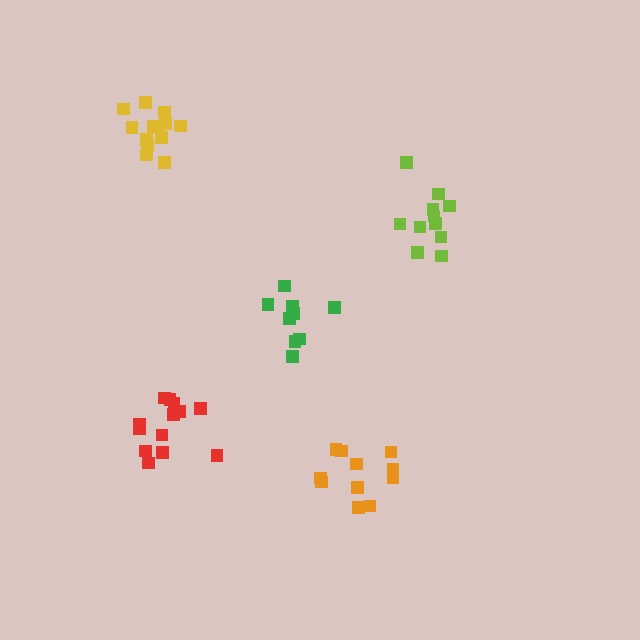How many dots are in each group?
Group 1: 13 dots, Group 2: 13 dots, Group 3: 12 dots, Group 4: 11 dots, Group 5: 9 dots (58 total).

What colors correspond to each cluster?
The clusters are colored: yellow, red, lime, orange, green.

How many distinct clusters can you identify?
There are 5 distinct clusters.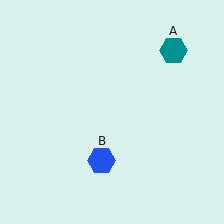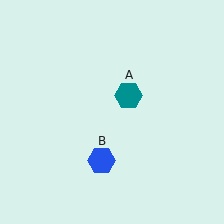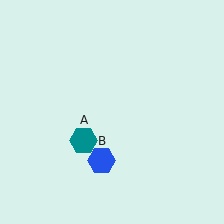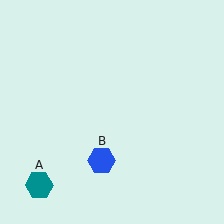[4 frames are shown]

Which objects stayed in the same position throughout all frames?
Blue hexagon (object B) remained stationary.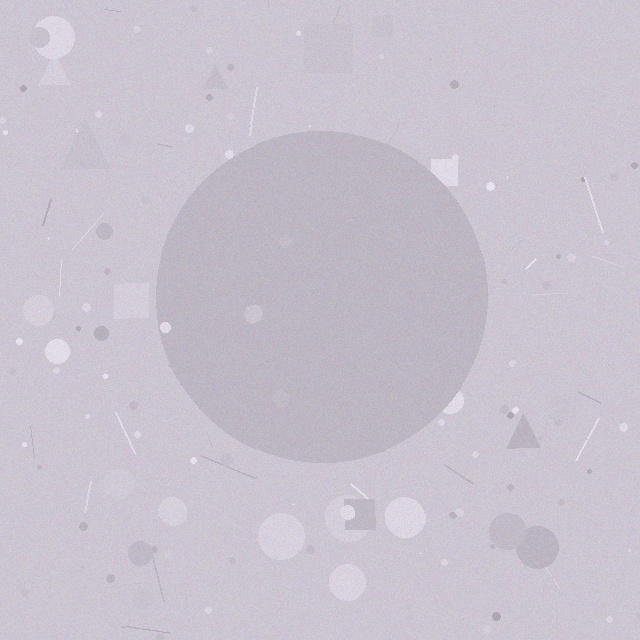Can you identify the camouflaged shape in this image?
The camouflaged shape is a circle.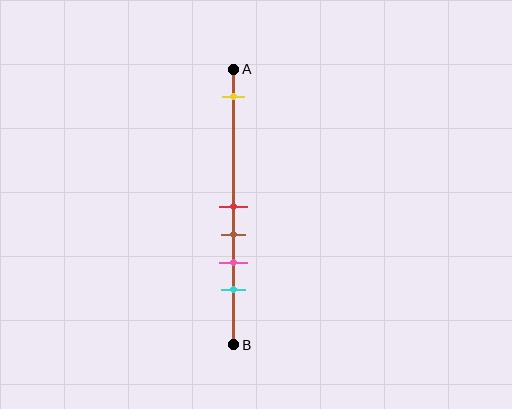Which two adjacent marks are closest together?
The red and brown marks are the closest adjacent pair.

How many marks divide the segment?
There are 5 marks dividing the segment.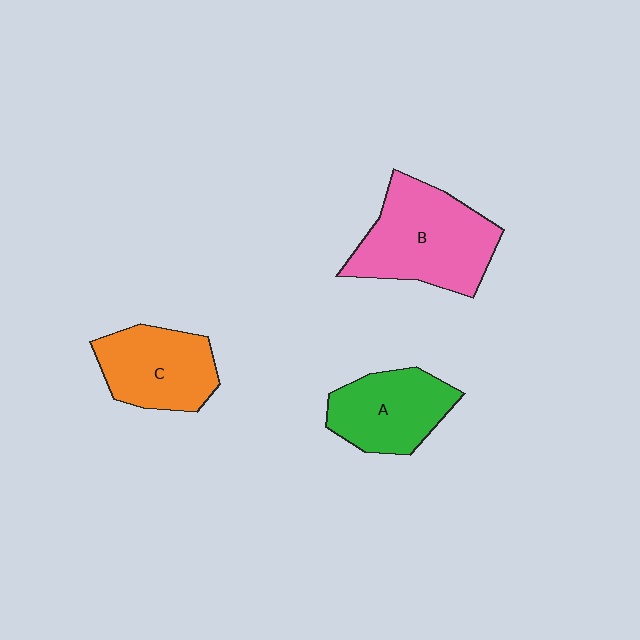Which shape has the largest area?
Shape B (pink).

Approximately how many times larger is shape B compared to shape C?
Approximately 1.4 times.